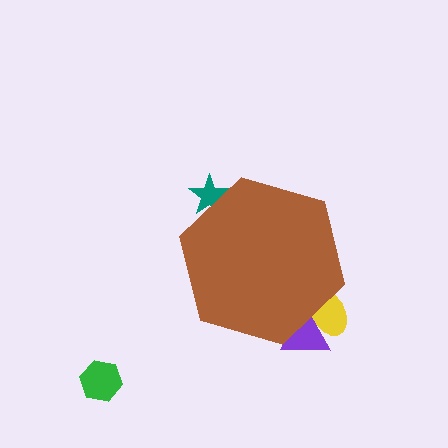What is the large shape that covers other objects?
A brown hexagon.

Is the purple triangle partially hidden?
Yes, the purple triangle is partially hidden behind the brown hexagon.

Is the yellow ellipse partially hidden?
Yes, the yellow ellipse is partially hidden behind the brown hexagon.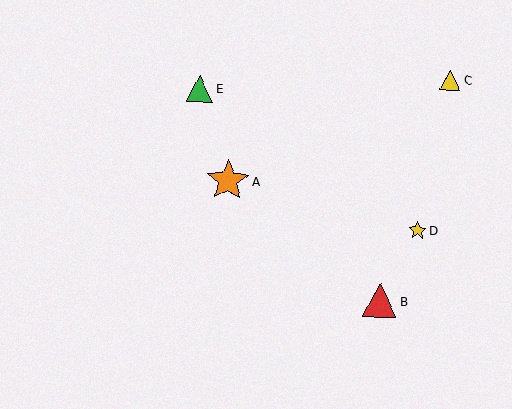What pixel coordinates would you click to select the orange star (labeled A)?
Click at (228, 180) to select the orange star A.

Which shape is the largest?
The orange star (labeled A) is the largest.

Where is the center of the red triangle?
The center of the red triangle is at (380, 300).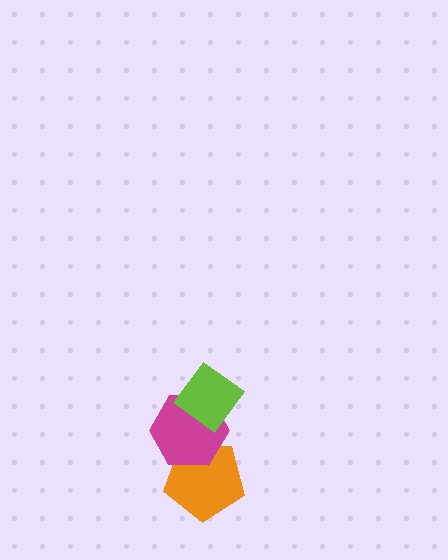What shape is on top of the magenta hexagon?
The lime diamond is on top of the magenta hexagon.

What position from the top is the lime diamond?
The lime diamond is 1st from the top.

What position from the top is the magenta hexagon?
The magenta hexagon is 2nd from the top.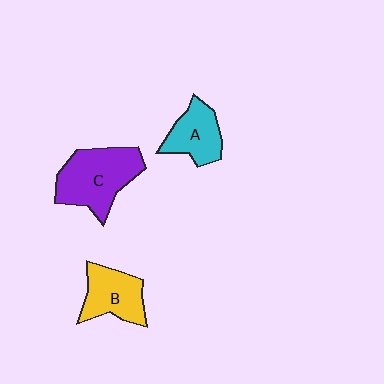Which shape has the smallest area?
Shape A (cyan).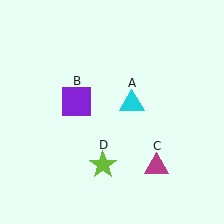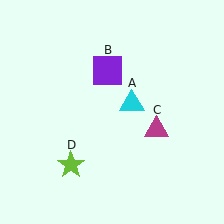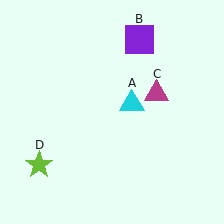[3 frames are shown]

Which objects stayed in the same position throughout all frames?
Cyan triangle (object A) remained stationary.